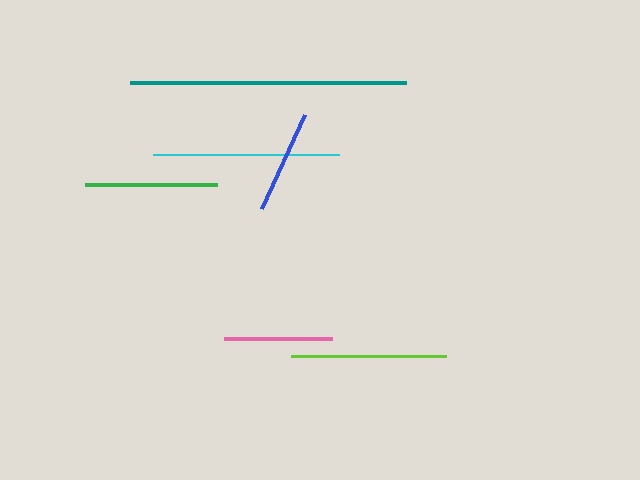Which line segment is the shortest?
The blue line is the shortest at approximately 103 pixels.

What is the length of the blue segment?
The blue segment is approximately 103 pixels long.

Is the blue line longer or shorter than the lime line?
The lime line is longer than the blue line.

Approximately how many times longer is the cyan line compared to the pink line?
The cyan line is approximately 1.7 times the length of the pink line.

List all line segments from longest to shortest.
From longest to shortest: teal, cyan, lime, green, pink, blue.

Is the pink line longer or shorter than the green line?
The green line is longer than the pink line.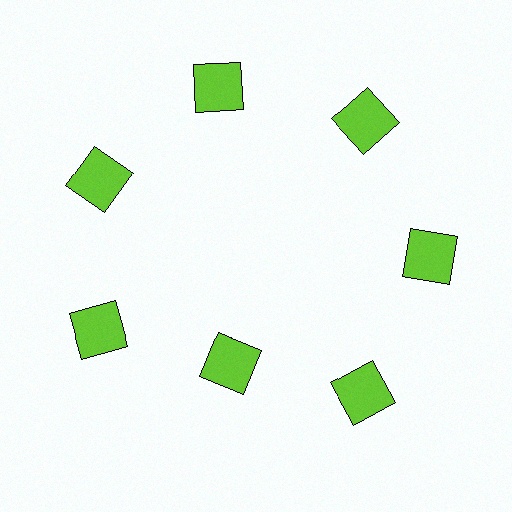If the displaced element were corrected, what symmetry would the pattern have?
It would have 7-fold rotational symmetry — the pattern would map onto itself every 51 degrees.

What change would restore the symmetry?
The symmetry would be restored by moving it outward, back onto the ring so that all 7 squares sit at equal angles and equal distance from the center.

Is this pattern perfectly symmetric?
No. The 7 lime squares are arranged in a ring, but one element near the 6 o'clock position is pulled inward toward the center, breaking the 7-fold rotational symmetry.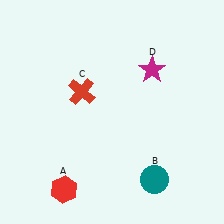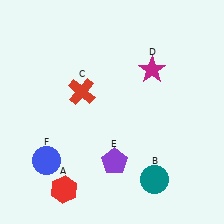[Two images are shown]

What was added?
A purple pentagon (E), a blue circle (F) were added in Image 2.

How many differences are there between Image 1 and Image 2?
There are 2 differences between the two images.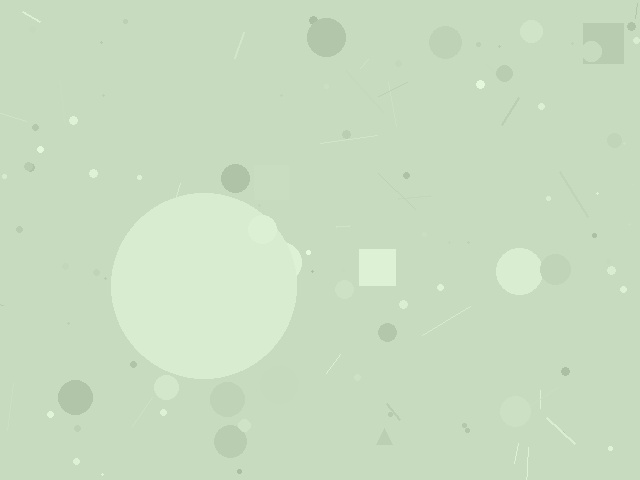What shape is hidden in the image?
A circle is hidden in the image.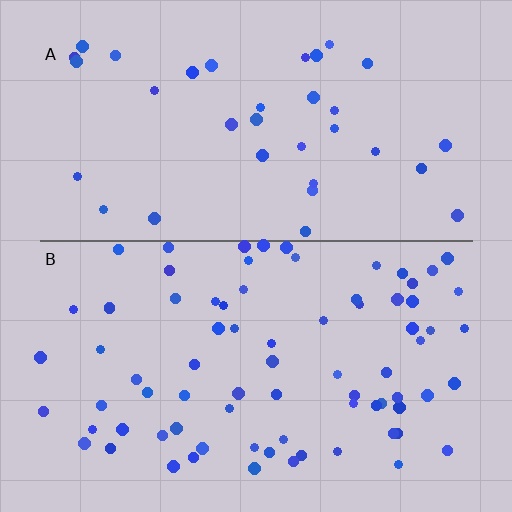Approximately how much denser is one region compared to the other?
Approximately 2.2× — region B over region A.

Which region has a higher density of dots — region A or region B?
B (the bottom).